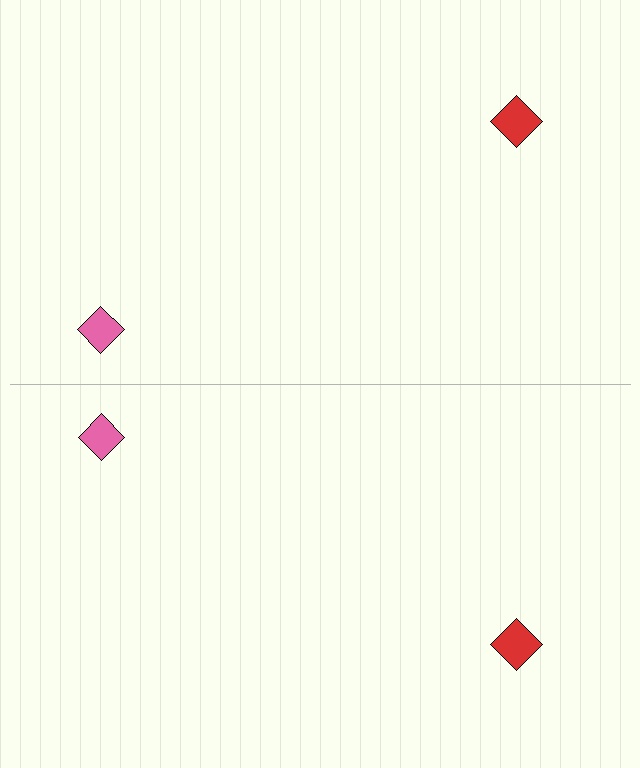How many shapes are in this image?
There are 4 shapes in this image.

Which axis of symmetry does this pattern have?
The pattern has a horizontal axis of symmetry running through the center of the image.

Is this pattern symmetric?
Yes, this pattern has bilateral (reflection) symmetry.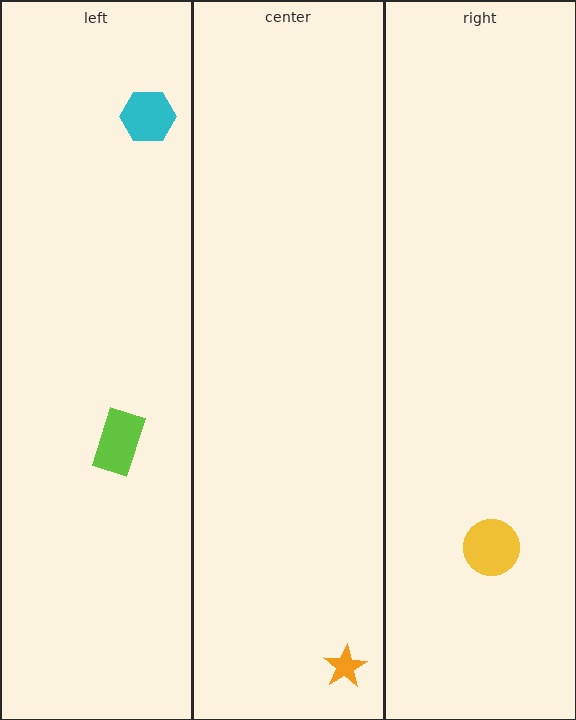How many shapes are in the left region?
2.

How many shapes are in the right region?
1.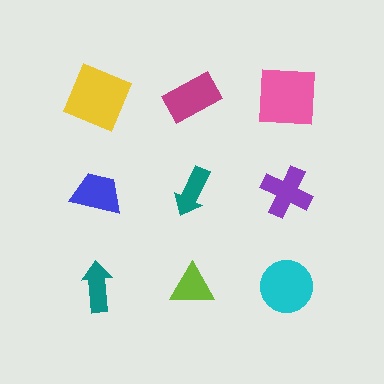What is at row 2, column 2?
A teal arrow.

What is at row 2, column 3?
A purple cross.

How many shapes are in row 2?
3 shapes.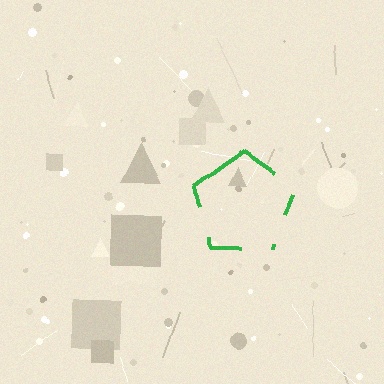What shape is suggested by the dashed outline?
The dashed outline suggests a pentagon.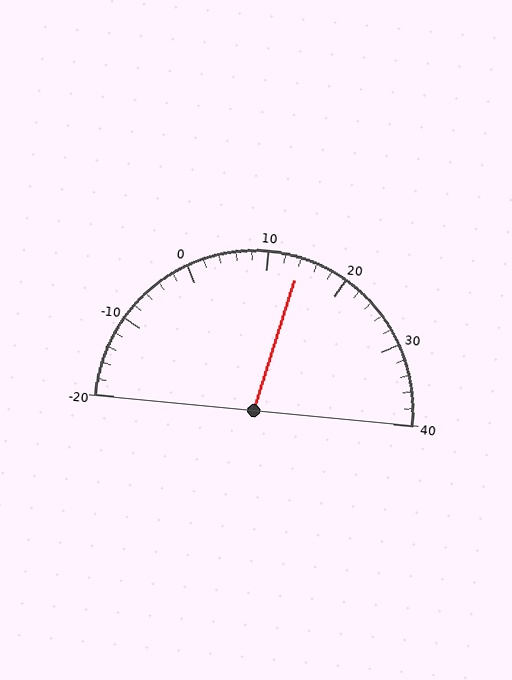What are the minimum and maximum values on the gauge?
The gauge ranges from -20 to 40.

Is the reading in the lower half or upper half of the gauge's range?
The reading is in the upper half of the range (-20 to 40).